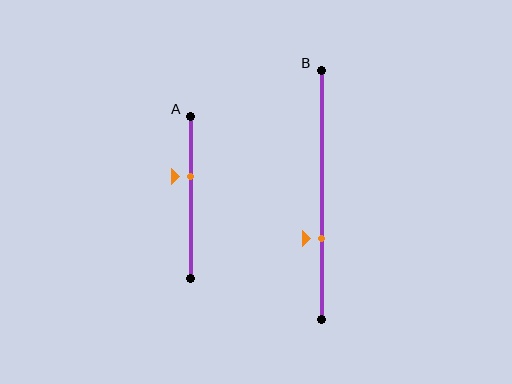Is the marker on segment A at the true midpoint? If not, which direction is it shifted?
No, the marker on segment A is shifted upward by about 13% of the segment length.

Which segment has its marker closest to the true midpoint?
Segment A has its marker closest to the true midpoint.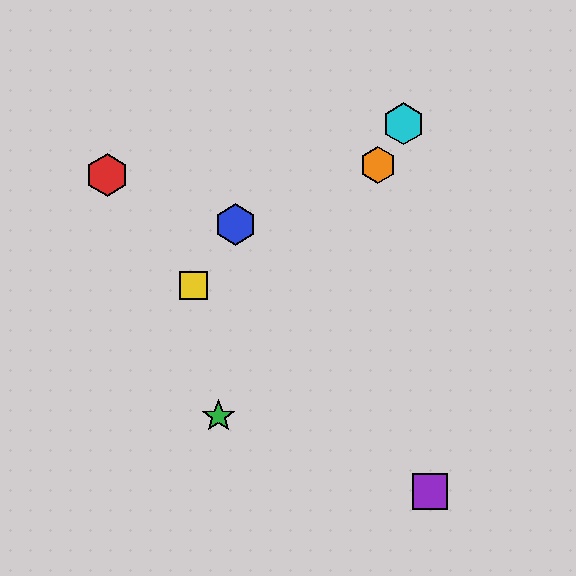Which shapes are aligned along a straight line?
The green star, the orange hexagon, the cyan hexagon are aligned along a straight line.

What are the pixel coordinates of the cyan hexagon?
The cyan hexagon is at (404, 124).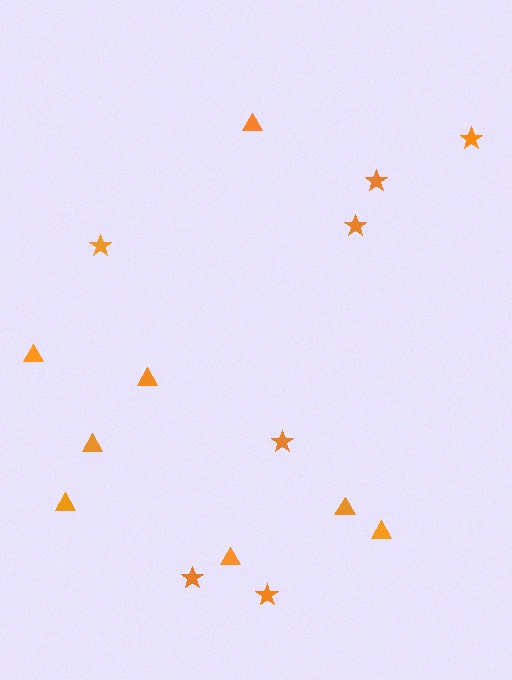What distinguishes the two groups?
There are 2 groups: one group of stars (7) and one group of triangles (8).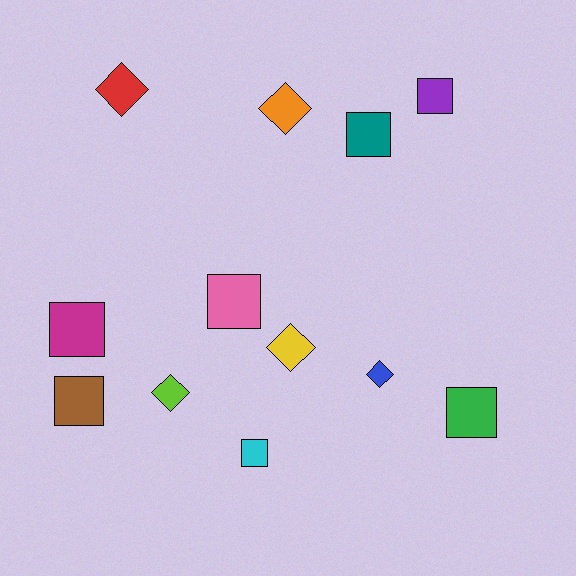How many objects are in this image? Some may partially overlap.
There are 12 objects.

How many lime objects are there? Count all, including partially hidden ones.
There is 1 lime object.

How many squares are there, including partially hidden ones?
There are 7 squares.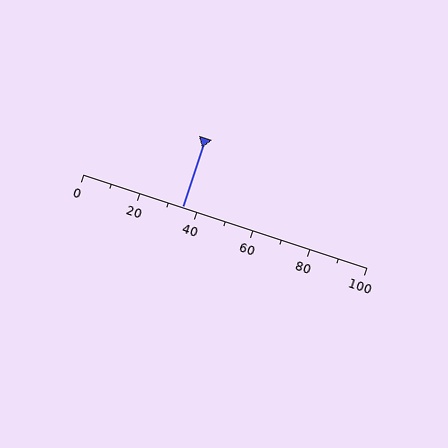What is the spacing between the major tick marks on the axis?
The major ticks are spaced 20 apart.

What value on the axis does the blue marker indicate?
The marker indicates approximately 35.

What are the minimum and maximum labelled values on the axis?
The axis runs from 0 to 100.